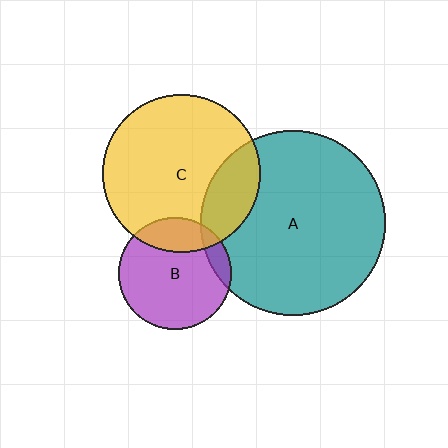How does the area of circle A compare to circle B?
Approximately 2.7 times.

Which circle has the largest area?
Circle A (teal).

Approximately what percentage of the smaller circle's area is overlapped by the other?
Approximately 10%.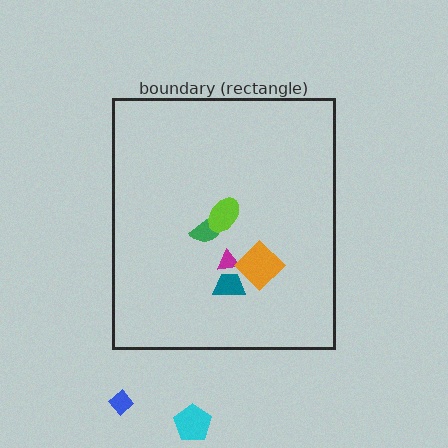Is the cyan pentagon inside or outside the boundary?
Outside.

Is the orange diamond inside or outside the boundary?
Inside.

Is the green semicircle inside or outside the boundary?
Inside.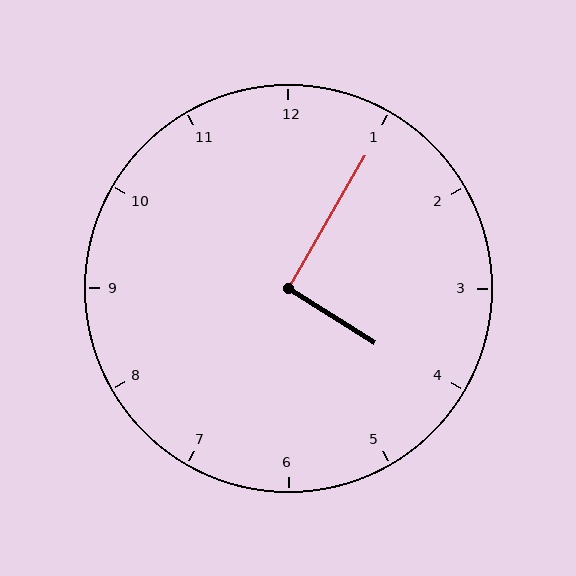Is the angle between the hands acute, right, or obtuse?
It is right.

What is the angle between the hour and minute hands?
Approximately 92 degrees.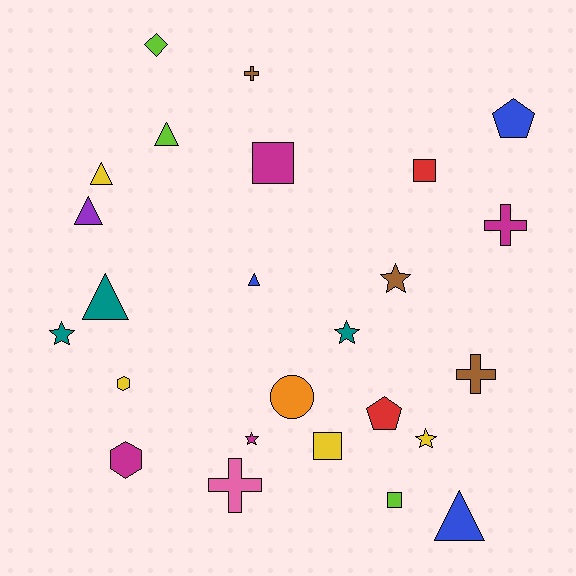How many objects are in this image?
There are 25 objects.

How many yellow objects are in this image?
There are 4 yellow objects.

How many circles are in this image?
There is 1 circle.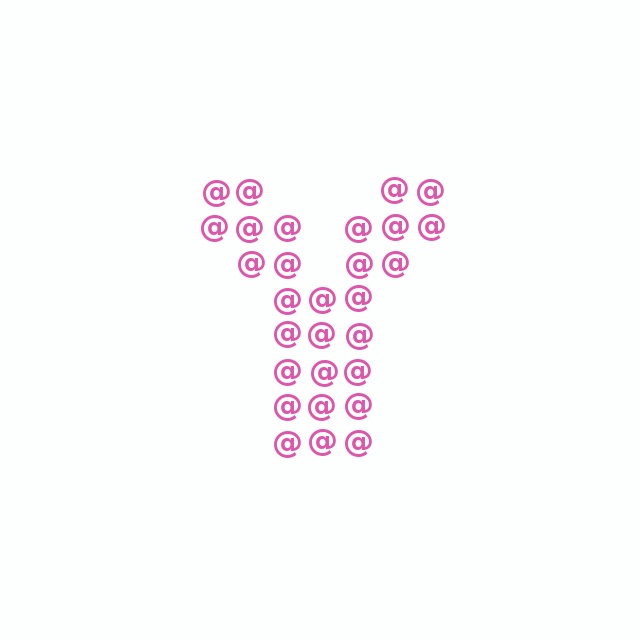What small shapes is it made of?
It is made of small at signs.